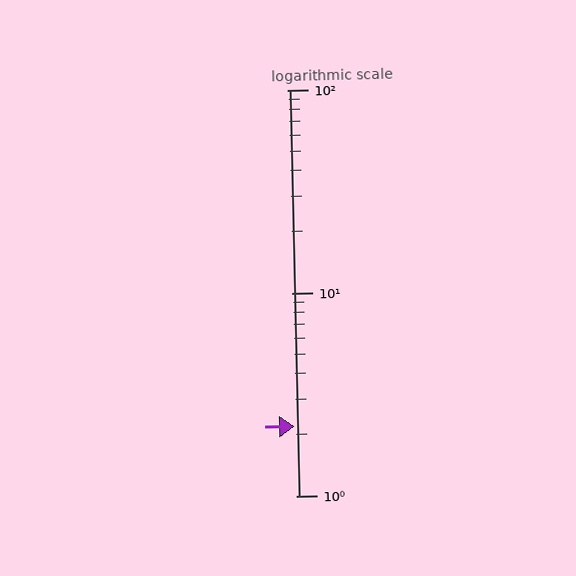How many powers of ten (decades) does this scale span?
The scale spans 2 decades, from 1 to 100.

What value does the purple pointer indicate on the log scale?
The pointer indicates approximately 2.2.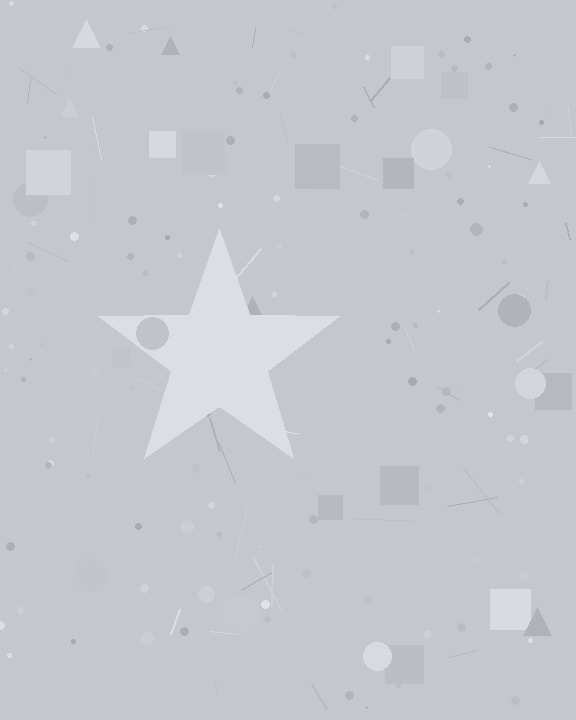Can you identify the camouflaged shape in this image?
The camouflaged shape is a star.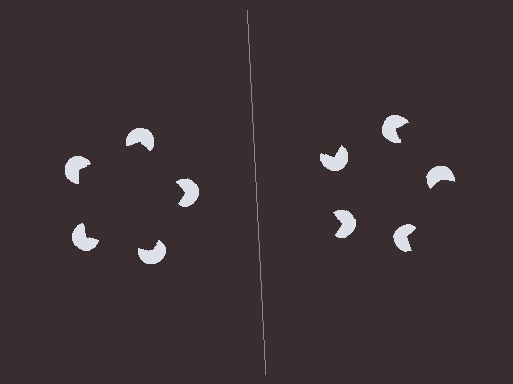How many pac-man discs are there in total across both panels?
10 — 5 on each side.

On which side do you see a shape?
An illusory pentagon appears on the left side. On the right side the wedge cuts are rotated, so no coherent shape forms.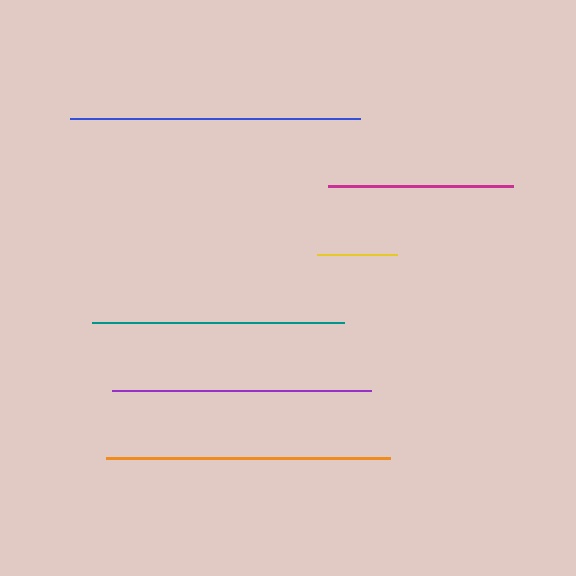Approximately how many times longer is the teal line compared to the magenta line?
The teal line is approximately 1.4 times the length of the magenta line.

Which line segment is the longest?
The blue line is the longest at approximately 290 pixels.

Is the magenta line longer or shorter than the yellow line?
The magenta line is longer than the yellow line.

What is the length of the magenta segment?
The magenta segment is approximately 186 pixels long.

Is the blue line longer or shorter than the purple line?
The blue line is longer than the purple line.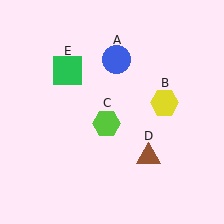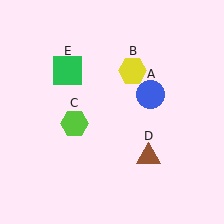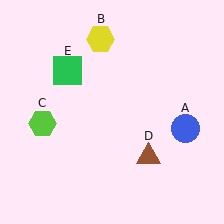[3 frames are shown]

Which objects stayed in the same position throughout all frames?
Brown triangle (object D) and green square (object E) remained stationary.